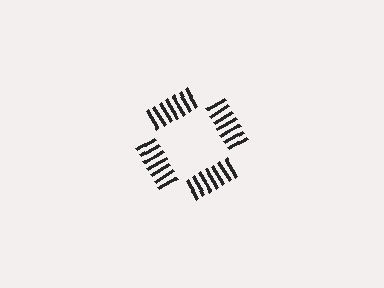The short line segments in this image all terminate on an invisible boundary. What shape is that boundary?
An illusory square — the line segments terminate on its edges but no continuous stroke is drawn.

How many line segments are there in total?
28 — 7 along each of the 4 edges.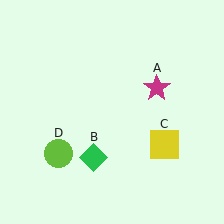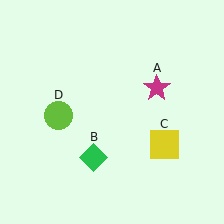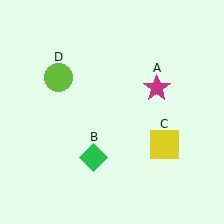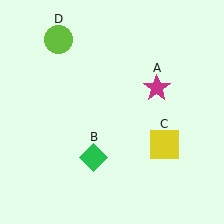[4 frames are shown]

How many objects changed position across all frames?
1 object changed position: lime circle (object D).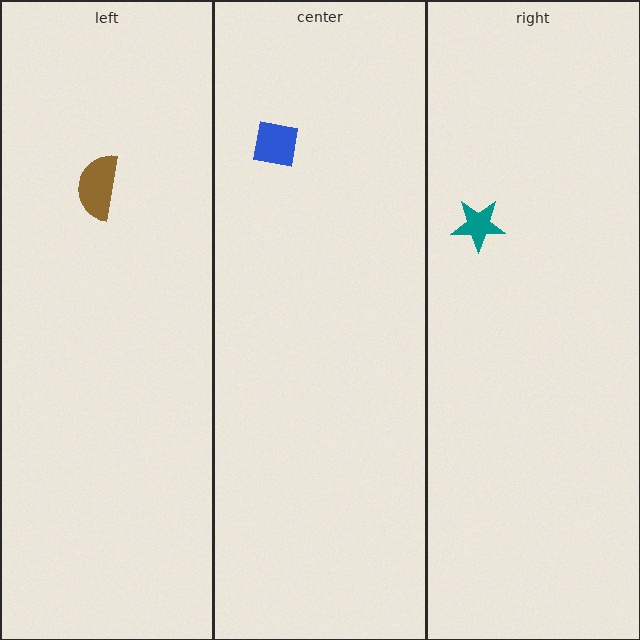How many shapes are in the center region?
1.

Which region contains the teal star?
The right region.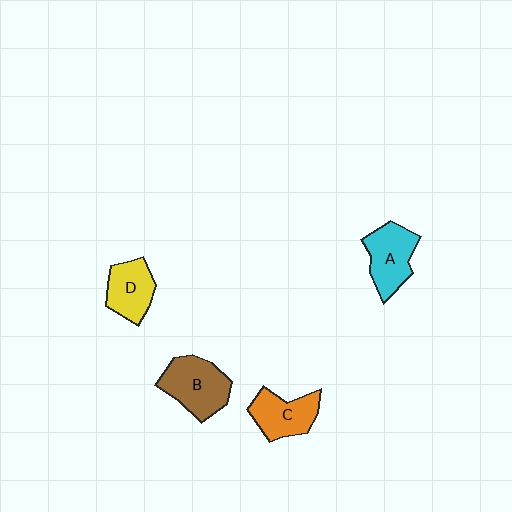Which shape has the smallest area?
Shape D (yellow).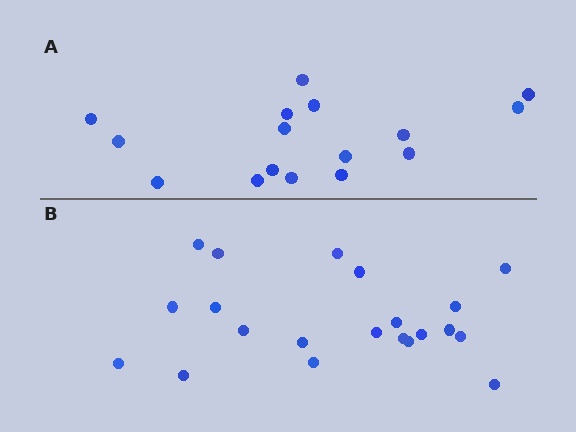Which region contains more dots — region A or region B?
Region B (the bottom region) has more dots.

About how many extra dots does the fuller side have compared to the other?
Region B has about 5 more dots than region A.